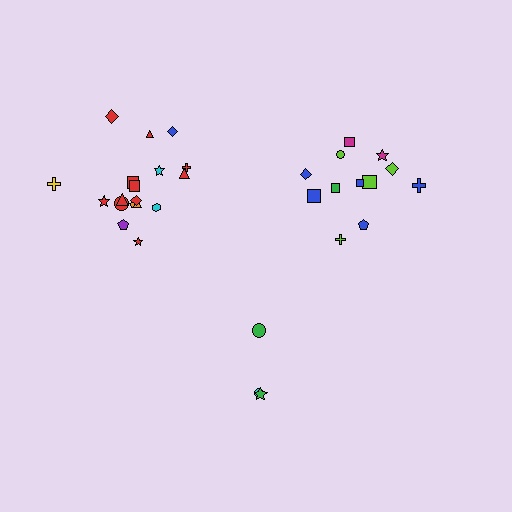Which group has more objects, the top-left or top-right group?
The top-left group.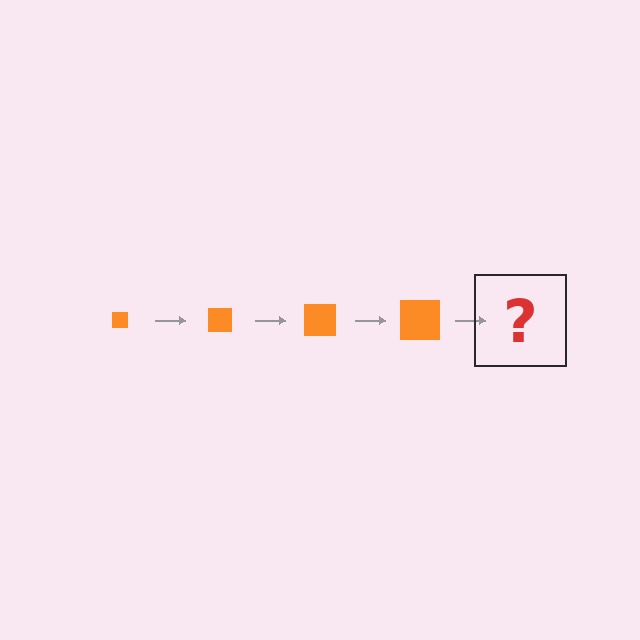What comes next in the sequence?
The next element should be an orange square, larger than the previous one.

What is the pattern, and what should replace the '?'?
The pattern is that the square gets progressively larger each step. The '?' should be an orange square, larger than the previous one.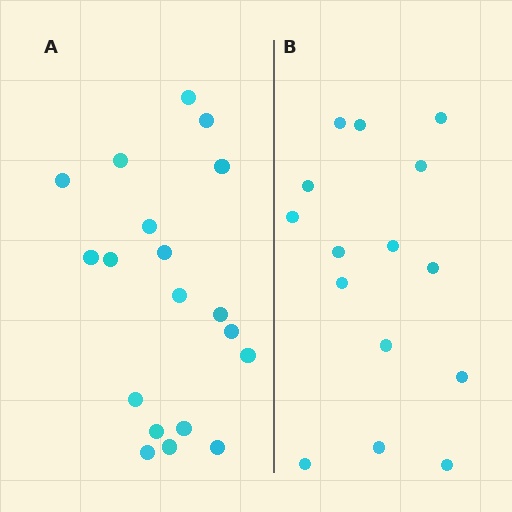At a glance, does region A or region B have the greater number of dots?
Region A (the left region) has more dots.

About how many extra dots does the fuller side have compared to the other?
Region A has about 4 more dots than region B.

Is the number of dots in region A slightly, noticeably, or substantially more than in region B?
Region A has noticeably more, but not dramatically so. The ratio is roughly 1.3 to 1.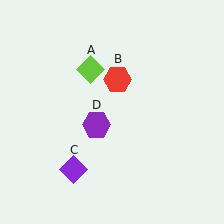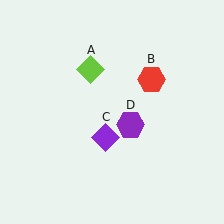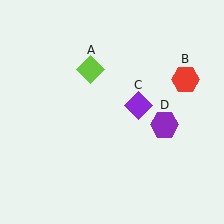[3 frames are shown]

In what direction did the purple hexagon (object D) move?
The purple hexagon (object D) moved right.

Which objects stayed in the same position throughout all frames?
Lime diamond (object A) remained stationary.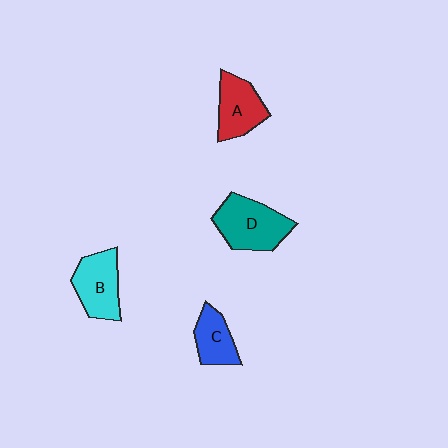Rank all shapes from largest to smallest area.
From largest to smallest: D (teal), B (cyan), A (red), C (blue).